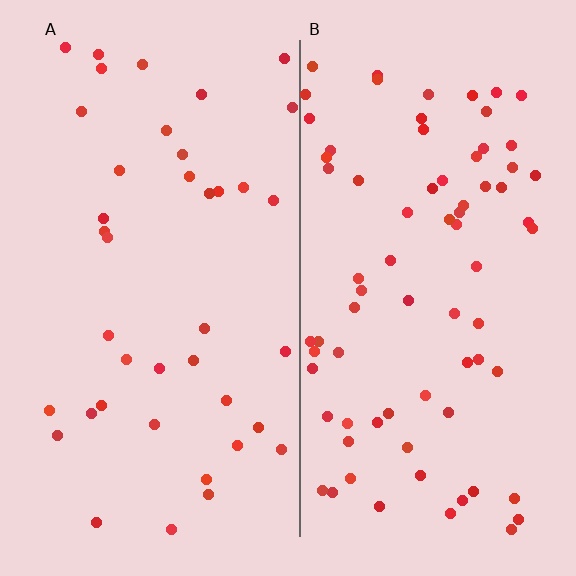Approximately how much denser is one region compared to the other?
Approximately 1.9× — region B over region A.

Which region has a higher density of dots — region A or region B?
B (the right).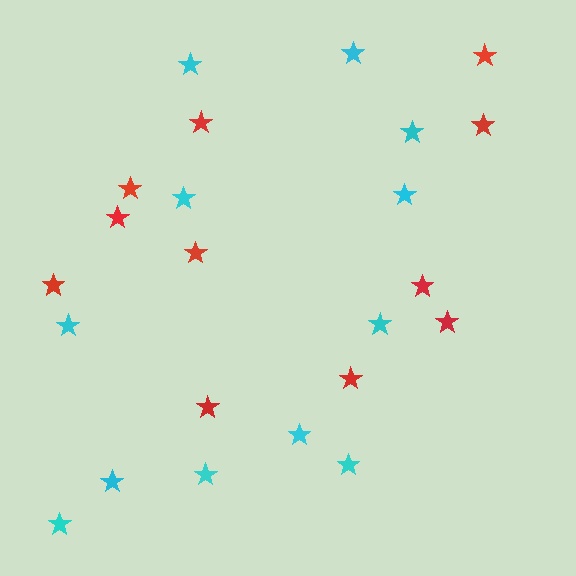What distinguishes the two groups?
There are 2 groups: one group of cyan stars (12) and one group of red stars (11).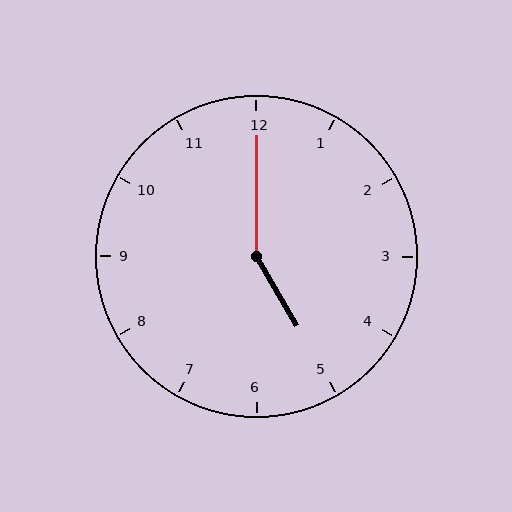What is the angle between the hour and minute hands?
Approximately 150 degrees.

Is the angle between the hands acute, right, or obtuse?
It is obtuse.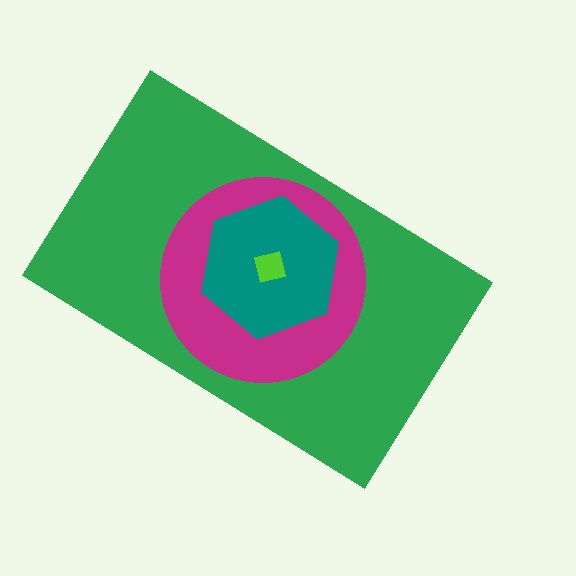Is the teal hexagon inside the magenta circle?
Yes.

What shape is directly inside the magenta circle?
The teal hexagon.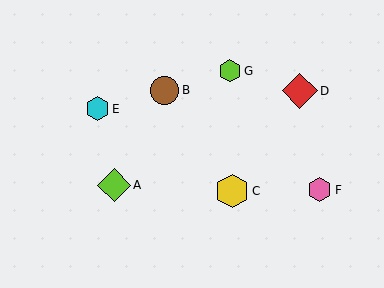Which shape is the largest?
The red diamond (labeled D) is the largest.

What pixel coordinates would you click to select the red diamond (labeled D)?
Click at (300, 91) to select the red diamond D.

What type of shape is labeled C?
Shape C is a yellow hexagon.